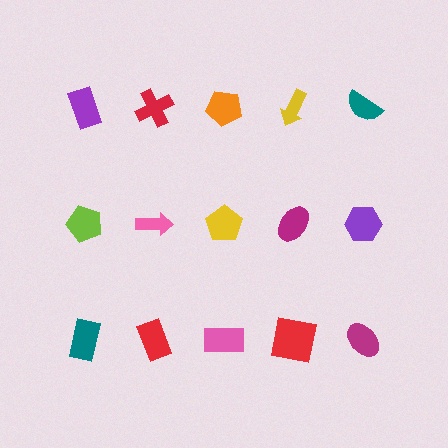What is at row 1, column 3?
An orange pentagon.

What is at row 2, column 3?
A yellow pentagon.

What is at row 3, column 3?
A pink rectangle.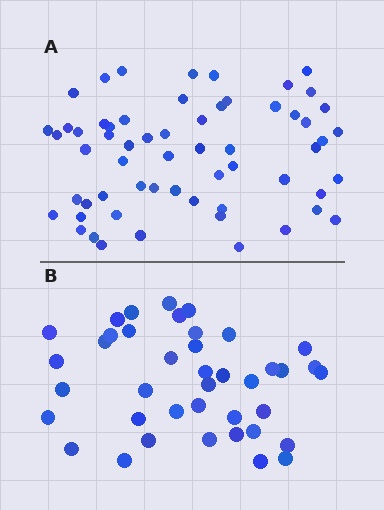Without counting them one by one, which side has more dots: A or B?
Region A (the top region) has more dots.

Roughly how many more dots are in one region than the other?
Region A has approximately 20 more dots than region B.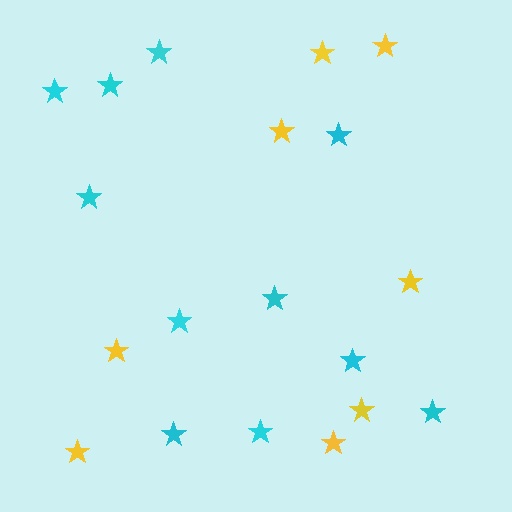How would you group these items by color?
There are 2 groups: one group of yellow stars (8) and one group of cyan stars (11).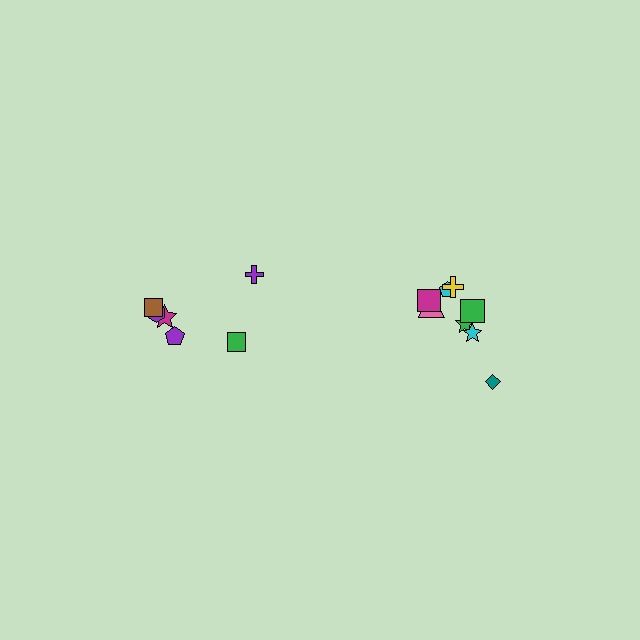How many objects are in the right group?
There are 8 objects.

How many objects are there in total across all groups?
There are 14 objects.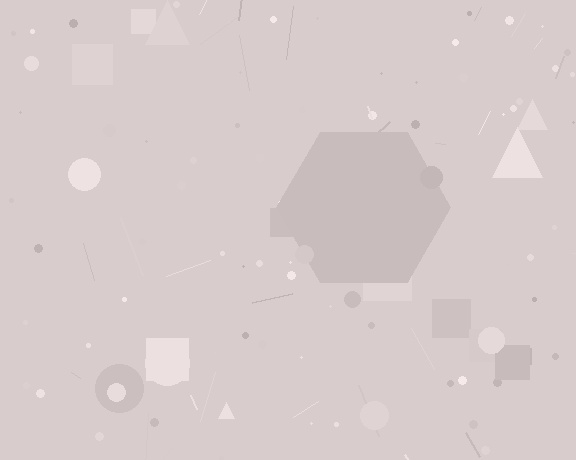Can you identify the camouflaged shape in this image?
The camouflaged shape is a hexagon.